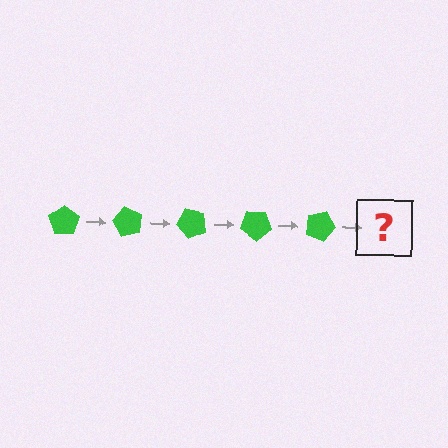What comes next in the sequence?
The next element should be a green pentagon rotated 300 degrees.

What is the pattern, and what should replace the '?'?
The pattern is that the pentagon rotates 60 degrees each step. The '?' should be a green pentagon rotated 300 degrees.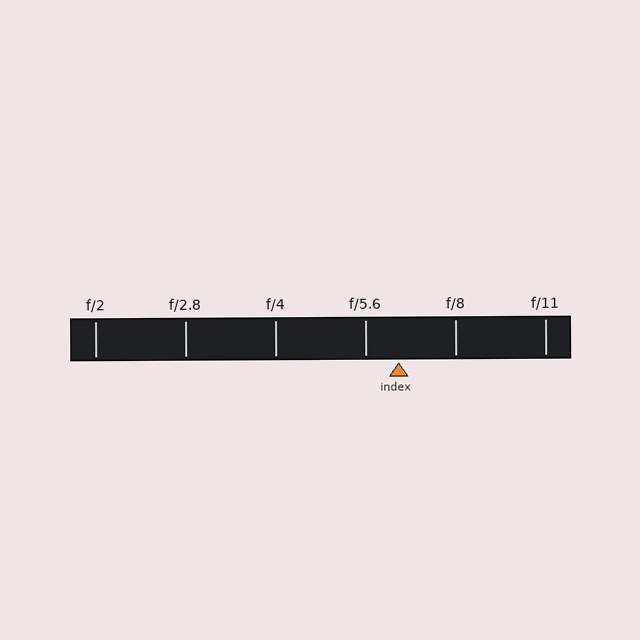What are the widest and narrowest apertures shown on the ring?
The widest aperture shown is f/2 and the narrowest is f/11.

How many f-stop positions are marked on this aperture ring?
There are 6 f-stop positions marked.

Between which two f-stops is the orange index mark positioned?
The index mark is between f/5.6 and f/8.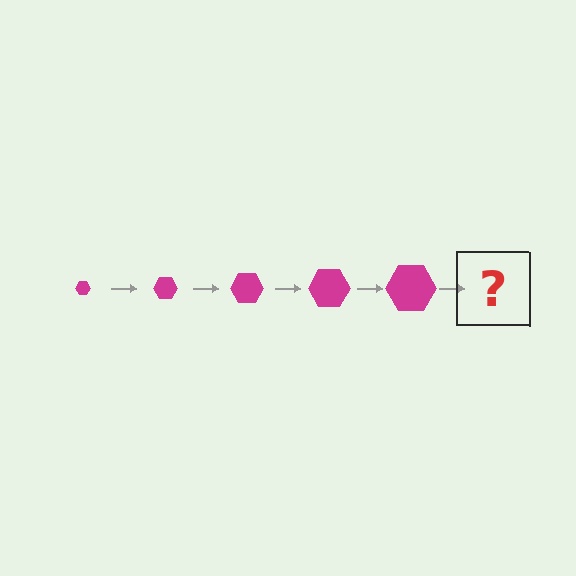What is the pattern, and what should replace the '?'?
The pattern is that the hexagon gets progressively larger each step. The '?' should be a magenta hexagon, larger than the previous one.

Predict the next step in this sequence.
The next step is a magenta hexagon, larger than the previous one.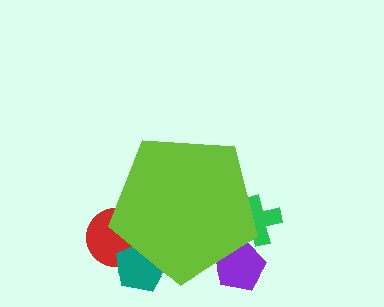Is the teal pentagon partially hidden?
Yes, the teal pentagon is partially hidden behind the lime pentagon.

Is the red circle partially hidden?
Yes, the red circle is partially hidden behind the lime pentagon.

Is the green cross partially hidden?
Yes, the green cross is partially hidden behind the lime pentagon.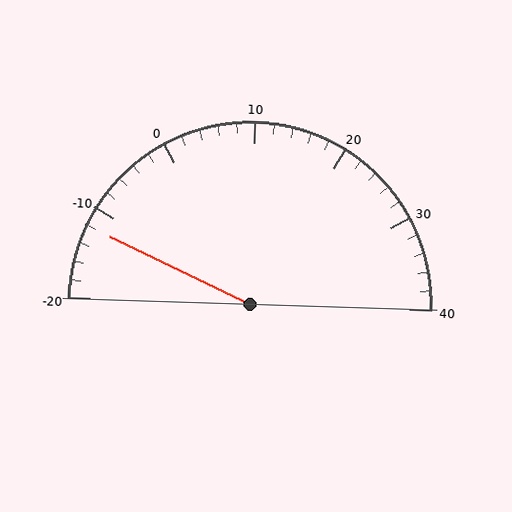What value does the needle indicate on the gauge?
The needle indicates approximately -12.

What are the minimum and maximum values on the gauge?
The gauge ranges from -20 to 40.